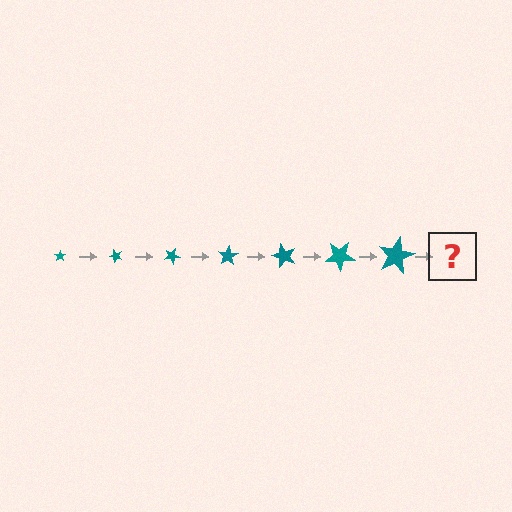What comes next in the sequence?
The next element should be a star, larger than the previous one and rotated 350 degrees from the start.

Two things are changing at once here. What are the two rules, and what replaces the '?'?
The two rules are that the star grows larger each step and it rotates 50 degrees each step. The '?' should be a star, larger than the previous one and rotated 350 degrees from the start.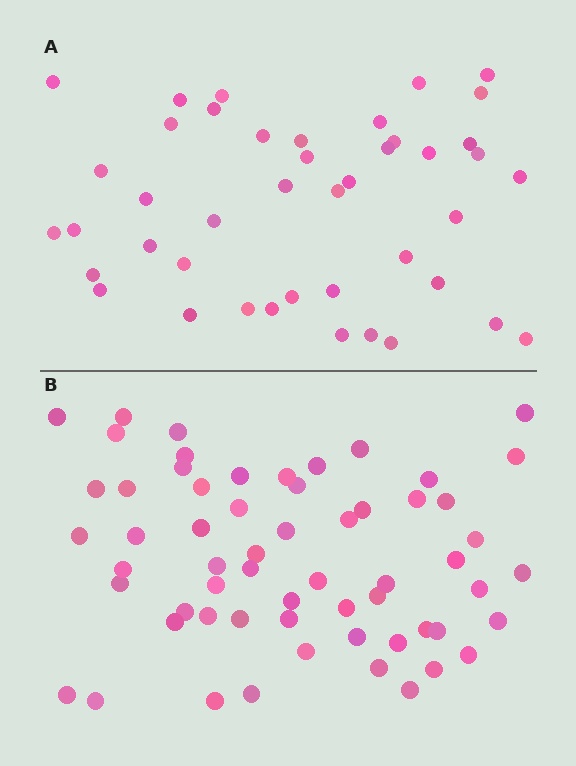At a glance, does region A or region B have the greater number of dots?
Region B (the bottom region) has more dots.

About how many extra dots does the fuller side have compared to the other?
Region B has approximately 15 more dots than region A.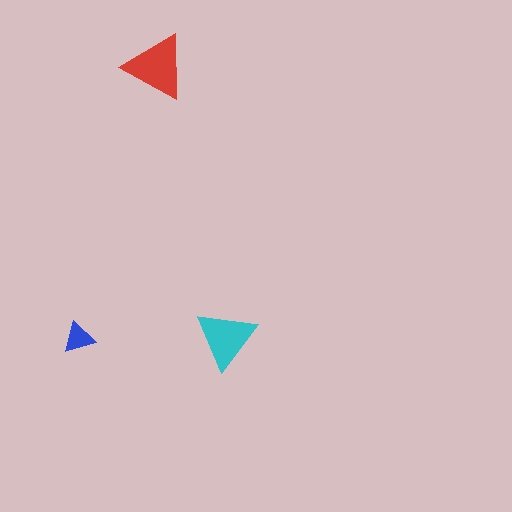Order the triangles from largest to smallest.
the red one, the cyan one, the blue one.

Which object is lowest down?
The blue triangle is bottommost.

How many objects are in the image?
There are 3 objects in the image.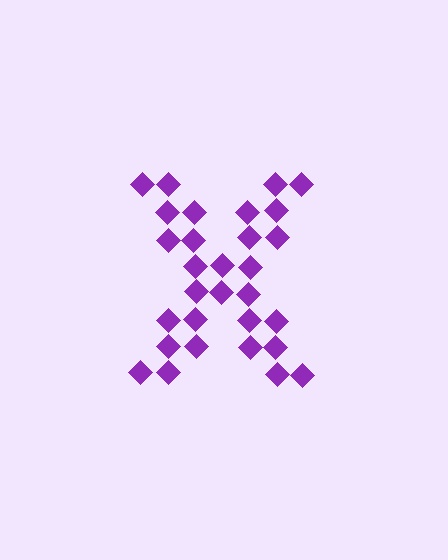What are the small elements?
The small elements are diamonds.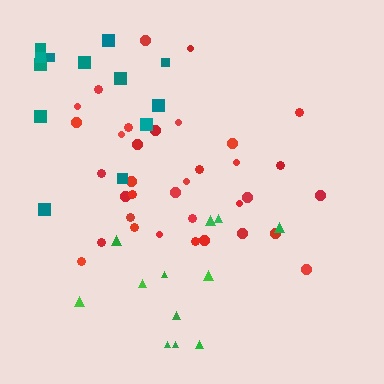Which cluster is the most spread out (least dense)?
Teal.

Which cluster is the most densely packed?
Red.